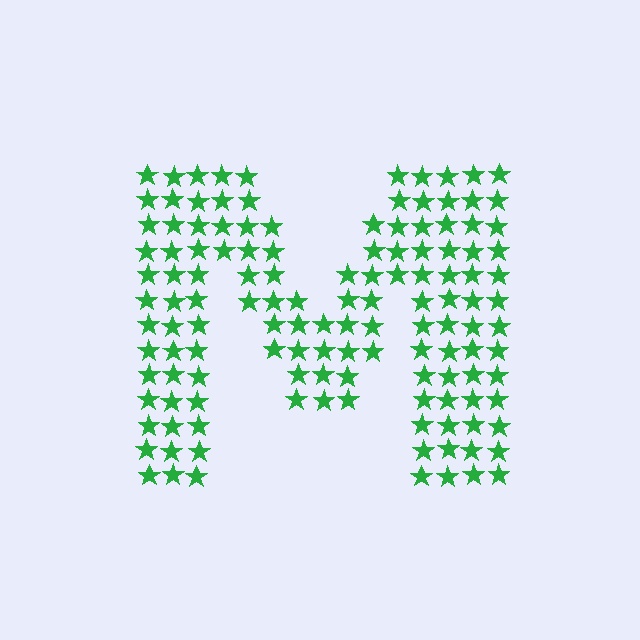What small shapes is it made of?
It is made of small stars.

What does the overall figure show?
The overall figure shows the letter M.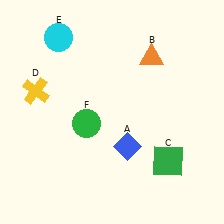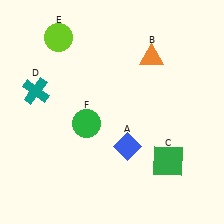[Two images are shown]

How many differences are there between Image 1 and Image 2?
There are 2 differences between the two images.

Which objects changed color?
D changed from yellow to teal. E changed from cyan to lime.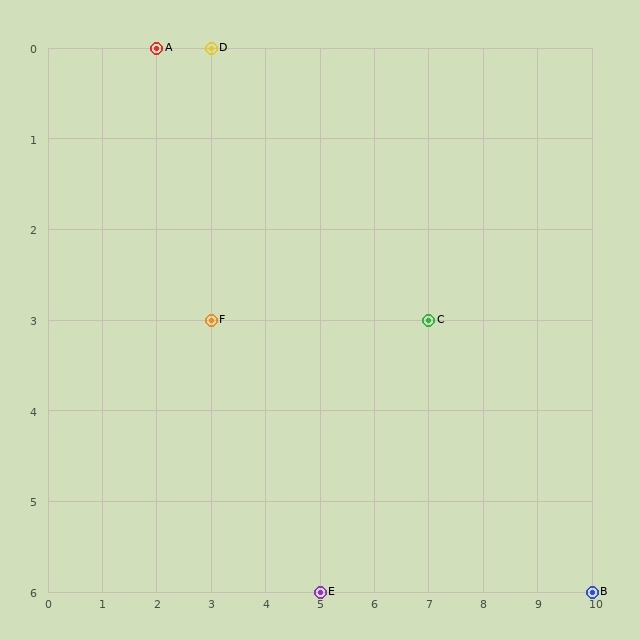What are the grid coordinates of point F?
Point F is at grid coordinates (3, 3).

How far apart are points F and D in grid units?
Points F and D are 3 rows apart.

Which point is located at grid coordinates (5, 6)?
Point E is at (5, 6).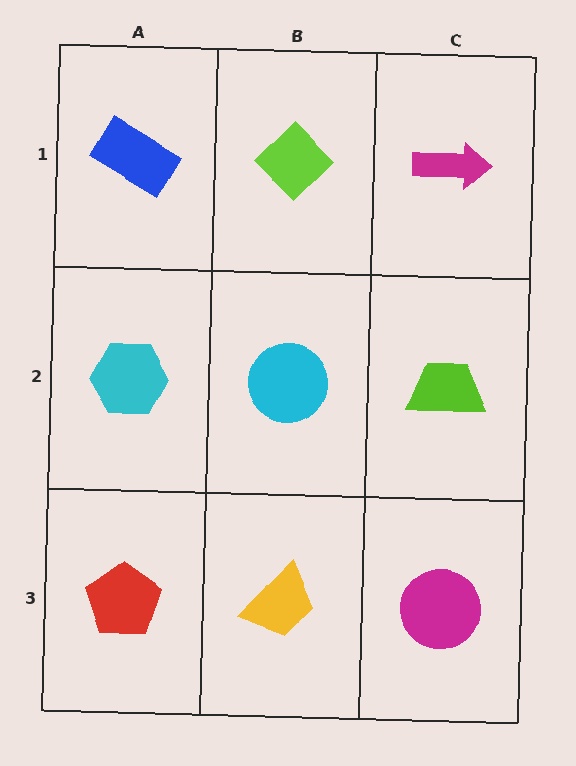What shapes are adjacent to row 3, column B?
A cyan circle (row 2, column B), a red pentagon (row 3, column A), a magenta circle (row 3, column C).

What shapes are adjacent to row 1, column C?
A lime trapezoid (row 2, column C), a lime diamond (row 1, column B).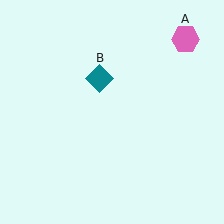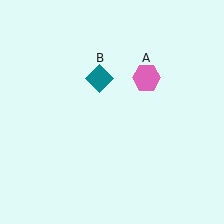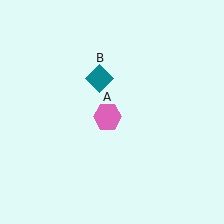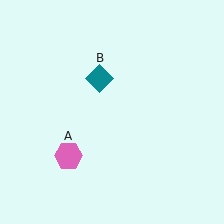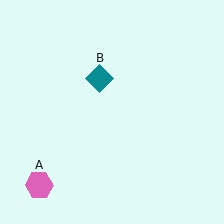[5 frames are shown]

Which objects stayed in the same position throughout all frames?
Teal diamond (object B) remained stationary.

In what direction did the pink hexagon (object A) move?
The pink hexagon (object A) moved down and to the left.